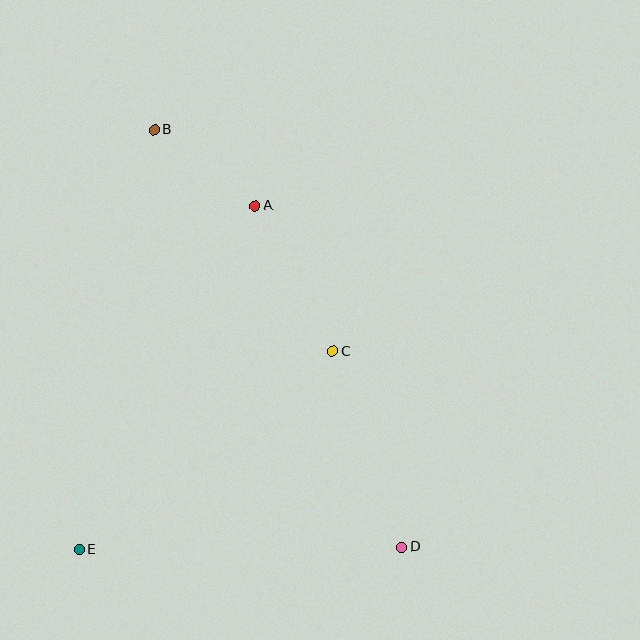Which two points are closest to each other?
Points A and B are closest to each other.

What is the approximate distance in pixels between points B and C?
The distance between B and C is approximately 284 pixels.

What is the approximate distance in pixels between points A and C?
The distance between A and C is approximately 165 pixels.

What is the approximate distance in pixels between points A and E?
The distance between A and E is approximately 387 pixels.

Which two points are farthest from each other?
Points B and D are farthest from each other.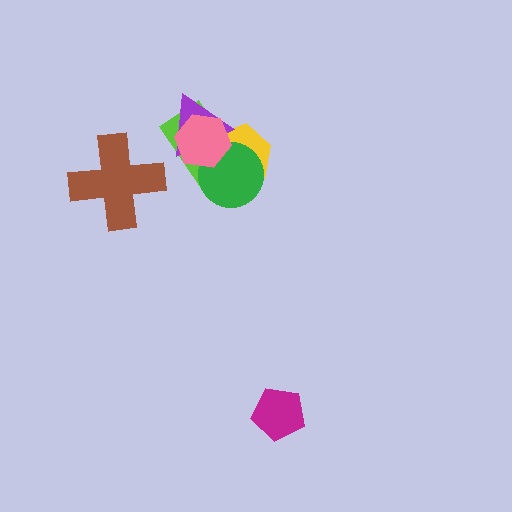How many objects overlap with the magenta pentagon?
0 objects overlap with the magenta pentagon.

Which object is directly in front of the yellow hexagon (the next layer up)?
The lime rectangle is directly in front of the yellow hexagon.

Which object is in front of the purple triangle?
The pink hexagon is in front of the purple triangle.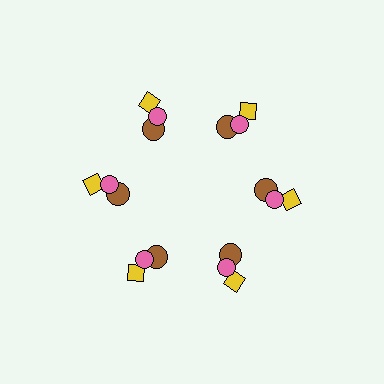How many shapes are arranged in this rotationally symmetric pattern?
There are 18 shapes, arranged in 6 groups of 3.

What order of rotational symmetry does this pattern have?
This pattern has 6-fold rotational symmetry.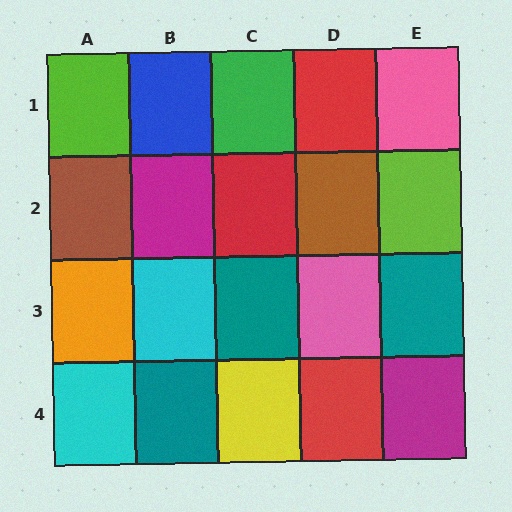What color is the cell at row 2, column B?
Magenta.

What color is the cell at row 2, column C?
Red.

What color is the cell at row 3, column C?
Teal.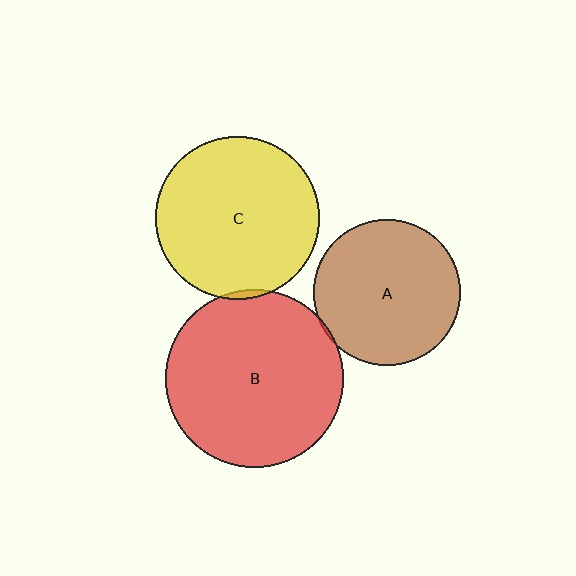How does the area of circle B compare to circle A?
Approximately 1.5 times.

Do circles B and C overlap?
Yes.